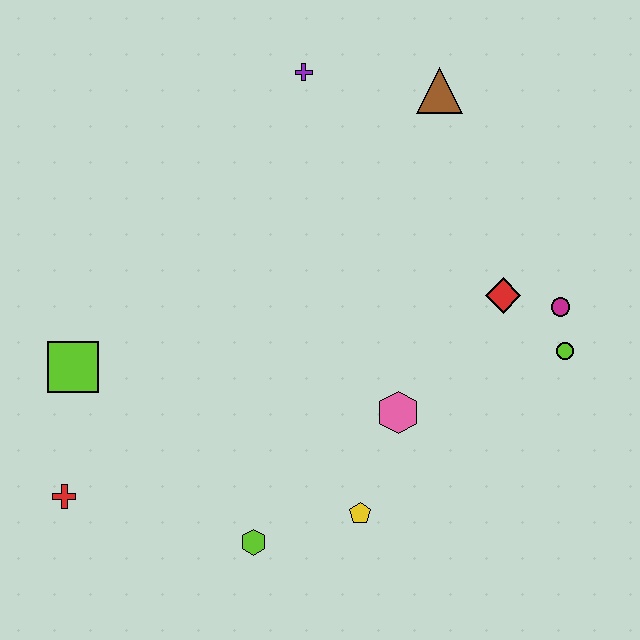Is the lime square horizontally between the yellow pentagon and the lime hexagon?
No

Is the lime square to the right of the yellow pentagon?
No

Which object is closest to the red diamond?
The magenta circle is closest to the red diamond.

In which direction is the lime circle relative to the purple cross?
The lime circle is below the purple cross.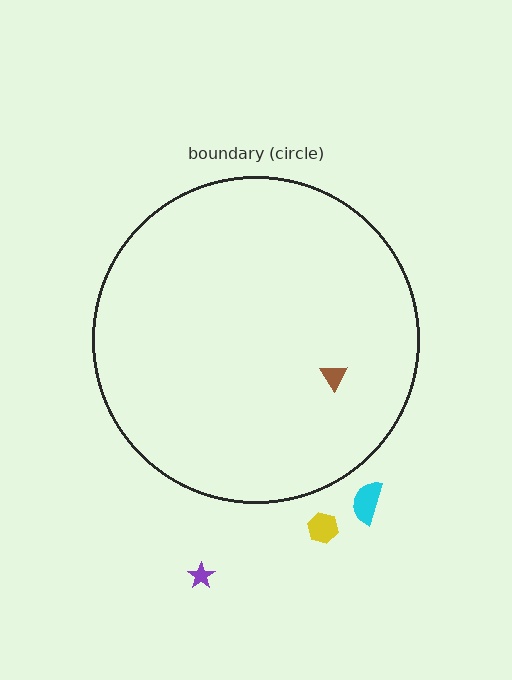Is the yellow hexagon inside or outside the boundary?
Outside.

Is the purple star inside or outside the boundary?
Outside.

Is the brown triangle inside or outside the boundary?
Inside.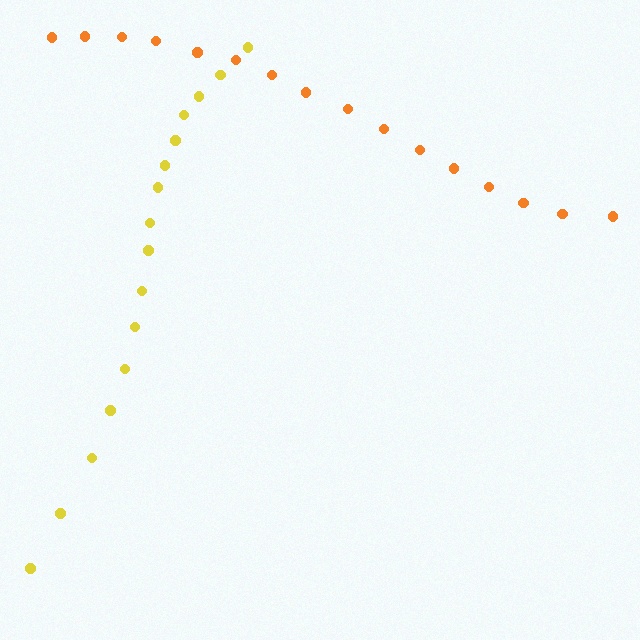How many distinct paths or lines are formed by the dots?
There are 2 distinct paths.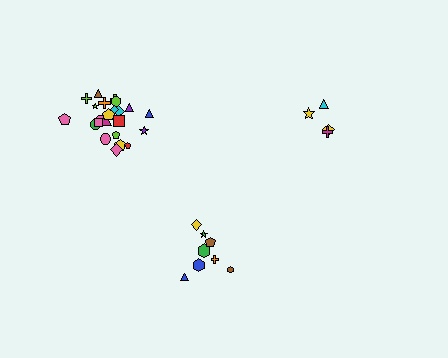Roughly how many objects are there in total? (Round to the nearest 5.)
Roughly 35 objects in total.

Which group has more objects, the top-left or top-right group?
The top-left group.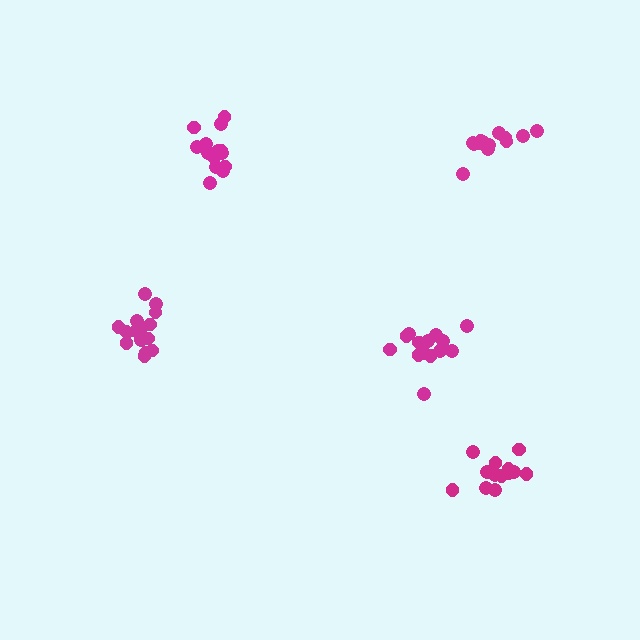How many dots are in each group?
Group 1: 16 dots, Group 2: 15 dots, Group 3: 14 dots, Group 4: 14 dots, Group 5: 13 dots (72 total).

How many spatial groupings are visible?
There are 5 spatial groupings.